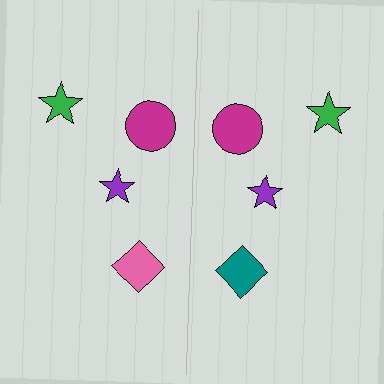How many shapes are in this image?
There are 8 shapes in this image.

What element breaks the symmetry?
The teal diamond on the right side breaks the symmetry — its mirror counterpart is pink.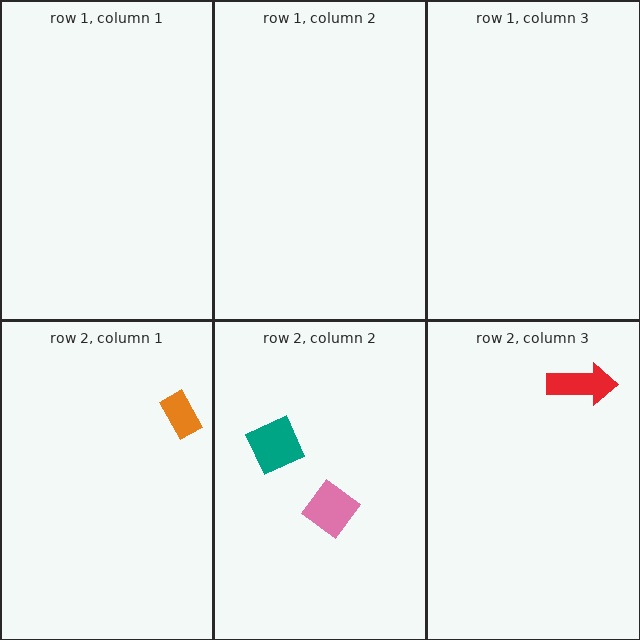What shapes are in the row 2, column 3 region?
The red arrow.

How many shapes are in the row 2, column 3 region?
1.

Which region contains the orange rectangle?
The row 2, column 1 region.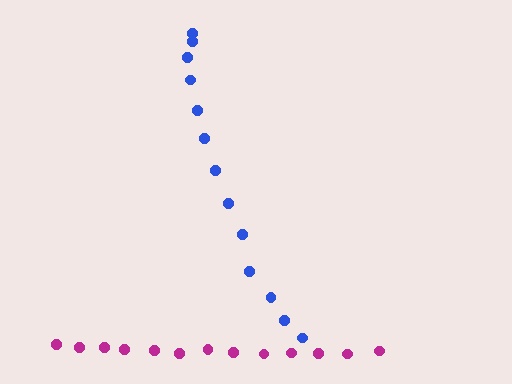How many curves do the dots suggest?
There are 2 distinct paths.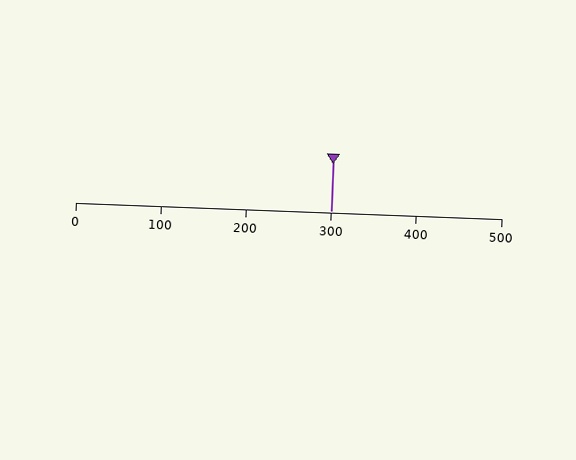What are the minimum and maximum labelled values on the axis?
The axis runs from 0 to 500.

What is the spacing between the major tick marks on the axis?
The major ticks are spaced 100 apart.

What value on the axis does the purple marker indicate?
The marker indicates approximately 300.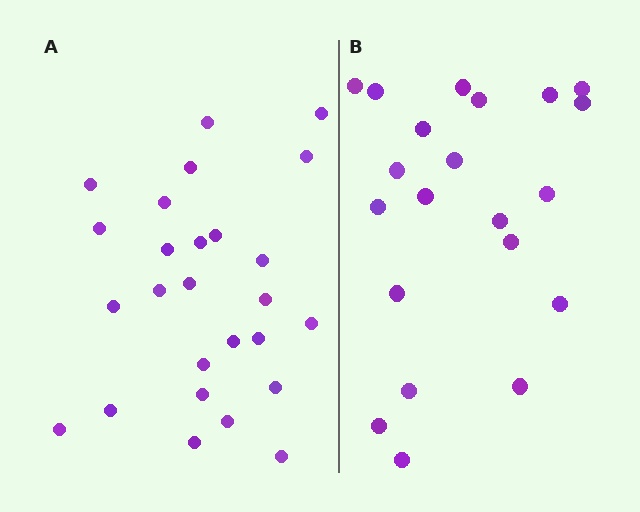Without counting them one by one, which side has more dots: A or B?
Region A (the left region) has more dots.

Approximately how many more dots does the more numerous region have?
Region A has about 5 more dots than region B.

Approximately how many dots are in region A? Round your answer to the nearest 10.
About 30 dots. (The exact count is 26, which rounds to 30.)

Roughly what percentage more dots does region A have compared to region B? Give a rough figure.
About 25% more.